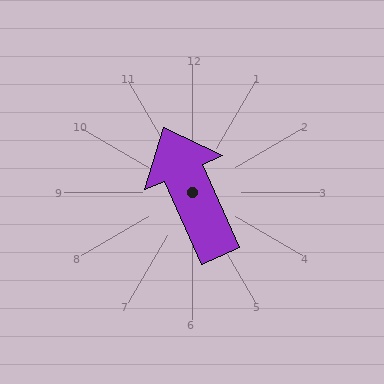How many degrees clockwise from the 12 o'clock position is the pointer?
Approximately 336 degrees.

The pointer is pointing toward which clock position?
Roughly 11 o'clock.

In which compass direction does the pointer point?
Northwest.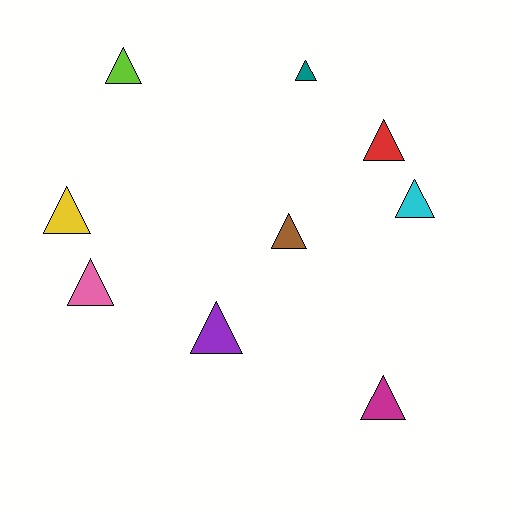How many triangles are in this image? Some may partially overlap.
There are 9 triangles.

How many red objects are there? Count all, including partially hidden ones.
There is 1 red object.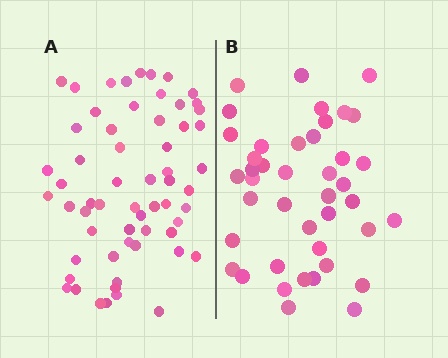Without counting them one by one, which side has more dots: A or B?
Region A (the left region) has more dots.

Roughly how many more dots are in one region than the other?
Region A has approximately 20 more dots than region B.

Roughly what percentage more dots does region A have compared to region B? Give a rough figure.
About 45% more.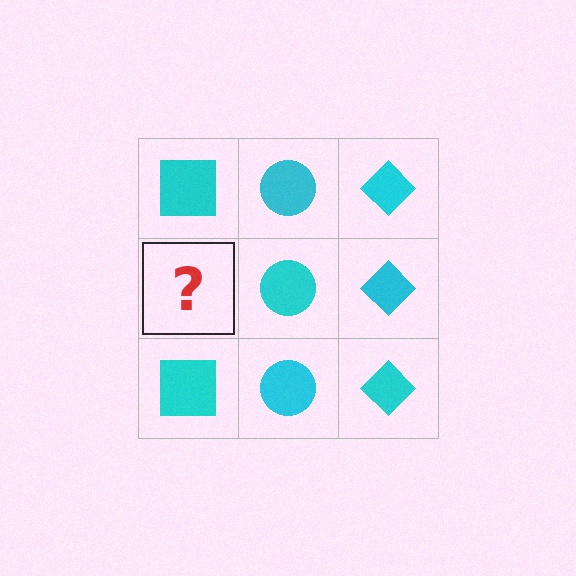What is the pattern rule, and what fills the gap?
The rule is that each column has a consistent shape. The gap should be filled with a cyan square.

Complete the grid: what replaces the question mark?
The question mark should be replaced with a cyan square.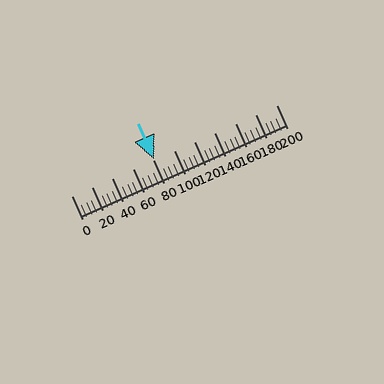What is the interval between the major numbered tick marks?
The major tick marks are spaced 20 units apart.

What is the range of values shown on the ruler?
The ruler shows values from 0 to 200.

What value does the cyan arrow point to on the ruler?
The cyan arrow points to approximately 81.